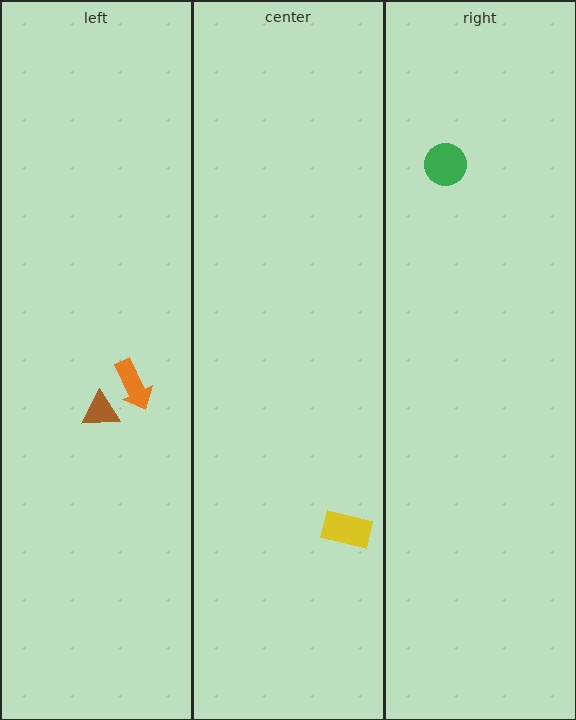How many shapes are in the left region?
2.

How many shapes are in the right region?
1.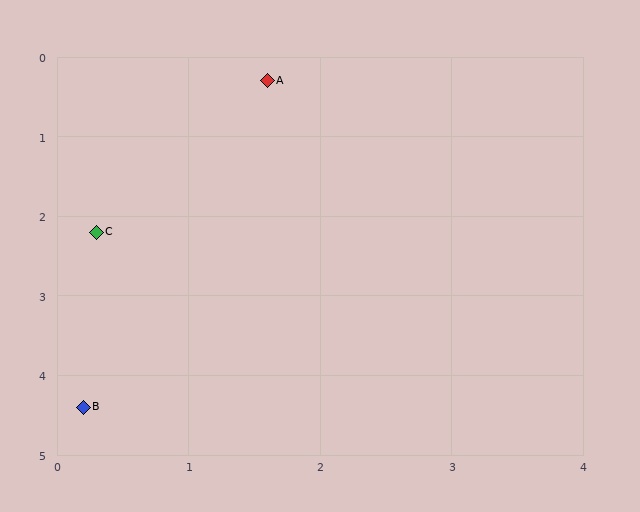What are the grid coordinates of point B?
Point B is at approximately (0.2, 4.4).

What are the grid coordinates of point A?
Point A is at approximately (1.6, 0.3).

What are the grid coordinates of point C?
Point C is at approximately (0.3, 2.2).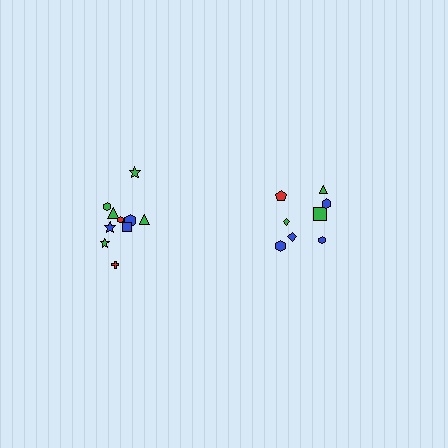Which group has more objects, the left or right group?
The left group.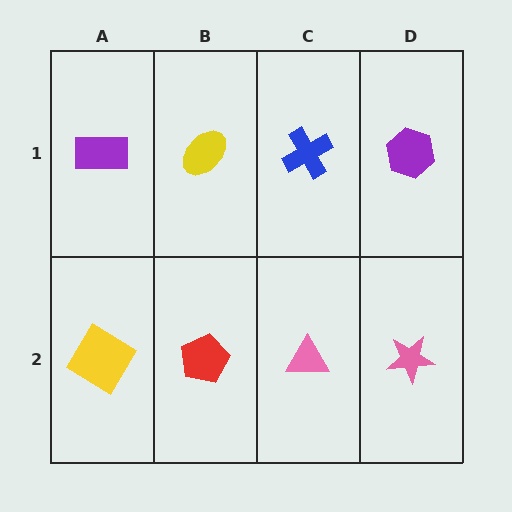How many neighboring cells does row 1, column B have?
3.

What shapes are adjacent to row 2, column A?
A purple rectangle (row 1, column A), a red pentagon (row 2, column B).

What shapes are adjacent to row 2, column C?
A blue cross (row 1, column C), a red pentagon (row 2, column B), a pink star (row 2, column D).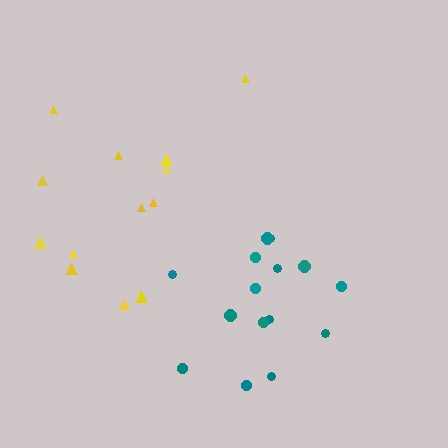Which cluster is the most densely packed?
Teal.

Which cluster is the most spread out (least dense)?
Yellow.